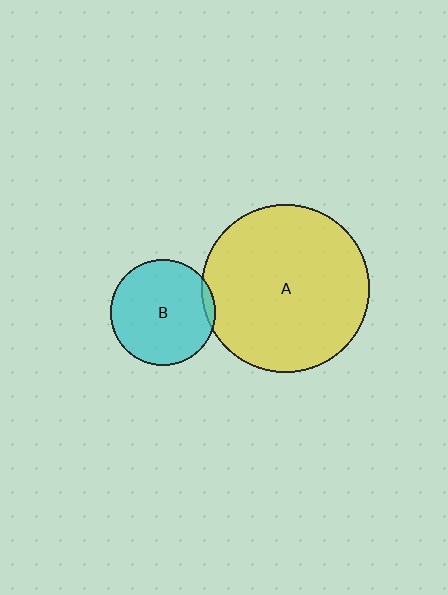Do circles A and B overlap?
Yes.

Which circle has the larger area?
Circle A (yellow).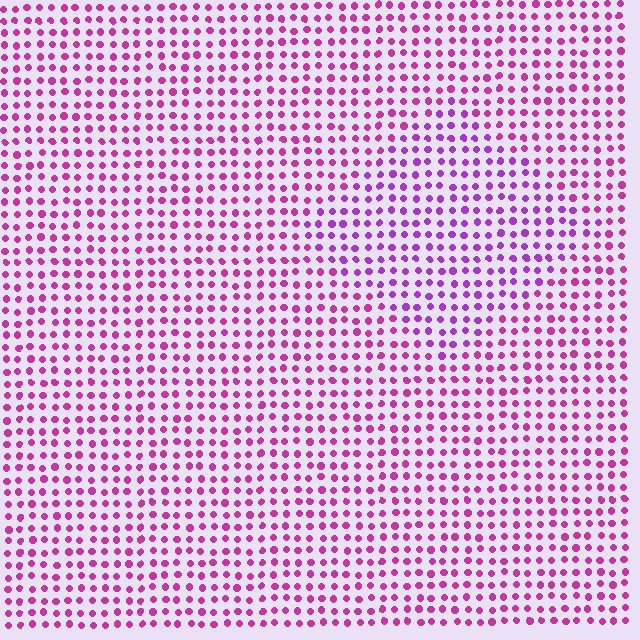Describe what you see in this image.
The image is filled with small magenta elements in a uniform arrangement. A diamond-shaped region is visible where the elements are tinted to a slightly different hue, forming a subtle color boundary.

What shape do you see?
I see a diamond.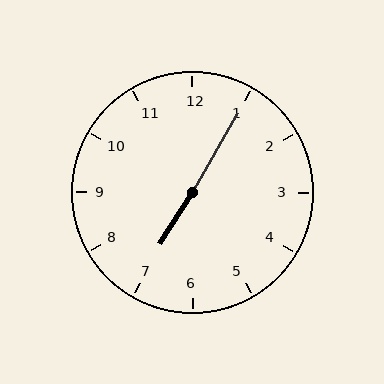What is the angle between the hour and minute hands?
Approximately 178 degrees.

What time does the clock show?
7:05.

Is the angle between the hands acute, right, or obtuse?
It is obtuse.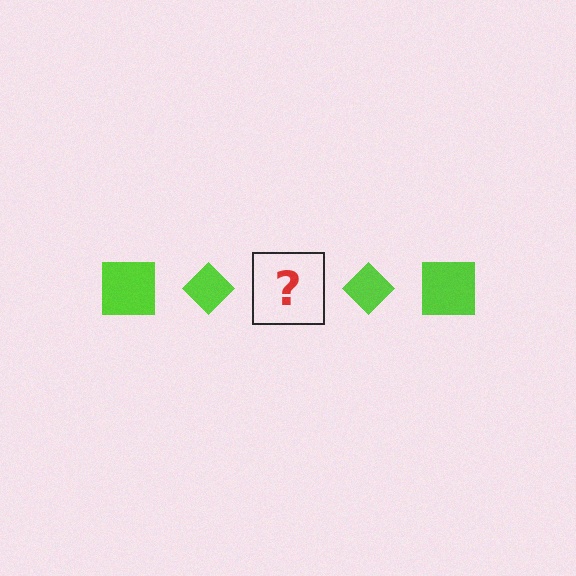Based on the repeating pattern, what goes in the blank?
The blank should be a lime square.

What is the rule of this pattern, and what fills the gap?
The rule is that the pattern cycles through square, diamond shapes in lime. The gap should be filled with a lime square.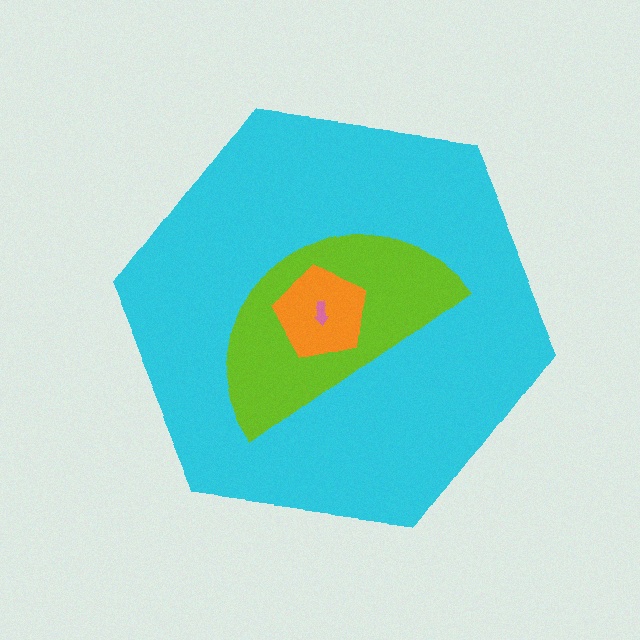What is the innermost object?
The pink arrow.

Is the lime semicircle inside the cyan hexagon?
Yes.